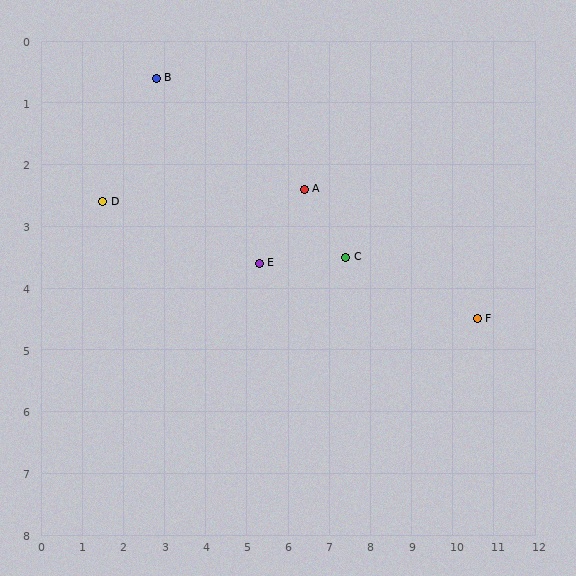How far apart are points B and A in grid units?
Points B and A are about 4.0 grid units apart.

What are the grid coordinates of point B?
Point B is at approximately (2.8, 0.6).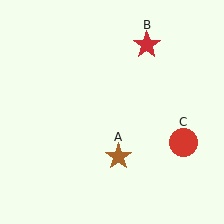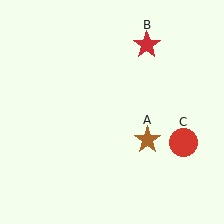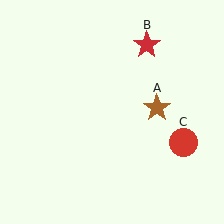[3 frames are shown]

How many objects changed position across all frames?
1 object changed position: brown star (object A).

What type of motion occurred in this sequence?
The brown star (object A) rotated counterclockwise around the center of the scene.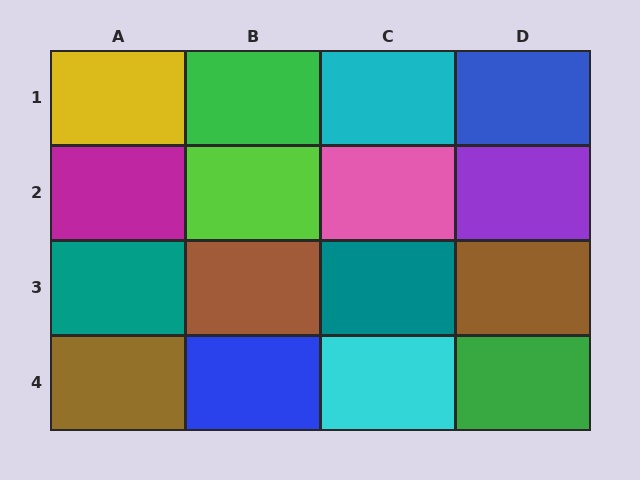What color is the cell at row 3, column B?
Brown.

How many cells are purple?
1 cell is purple.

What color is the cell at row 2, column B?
Lime.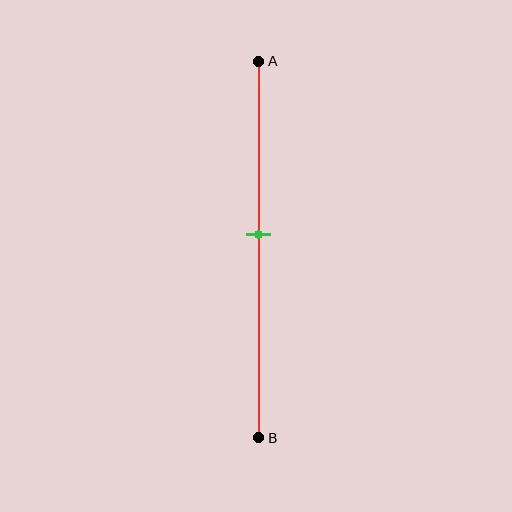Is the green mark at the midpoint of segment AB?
No, the mark is at about 45% from A, not at the 50% midpoint.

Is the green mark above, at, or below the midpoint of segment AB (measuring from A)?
The green mark is above the midpoint of segment AB.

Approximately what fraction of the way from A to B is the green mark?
The green mark is approximately 45% of the way from A to B.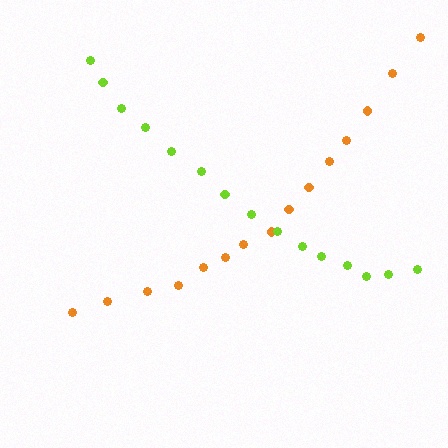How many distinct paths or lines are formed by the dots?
There are 2 distinct paths.